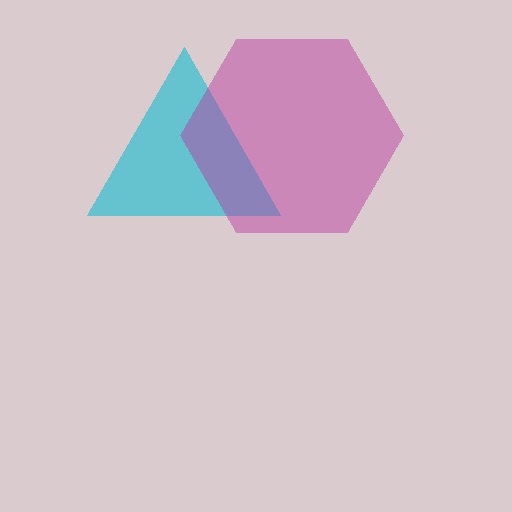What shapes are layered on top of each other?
The layered shapes are: a cyan triangle, a magenta hexagon.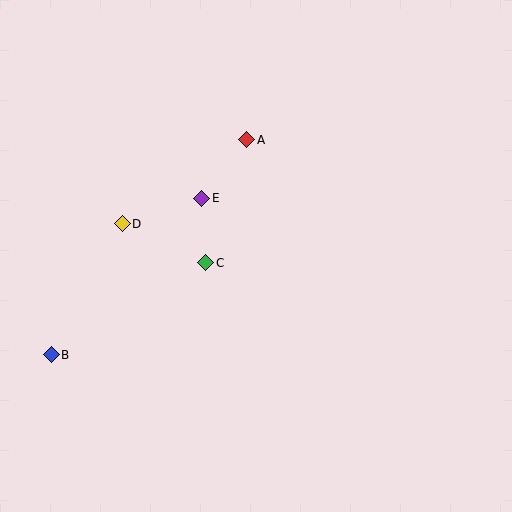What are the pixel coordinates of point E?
Point E is at (202, 198).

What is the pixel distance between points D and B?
The distance between D and B is 149 pixels.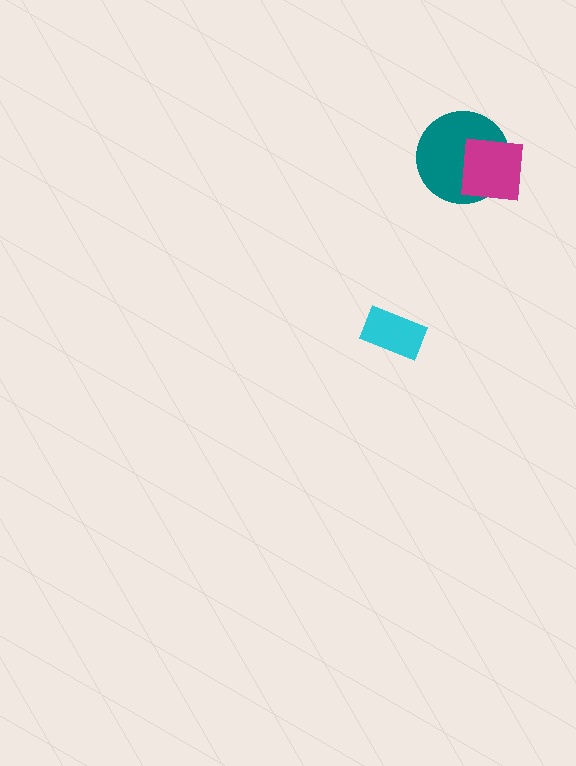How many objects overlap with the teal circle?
1 object overlaps with the teal circle.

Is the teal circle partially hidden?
Yes, it is partially covered by another shape.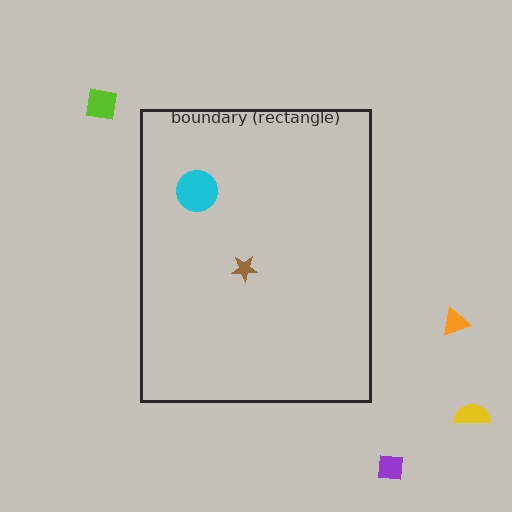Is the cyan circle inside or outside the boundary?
Inside.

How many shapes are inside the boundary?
2 inside, 4 outside.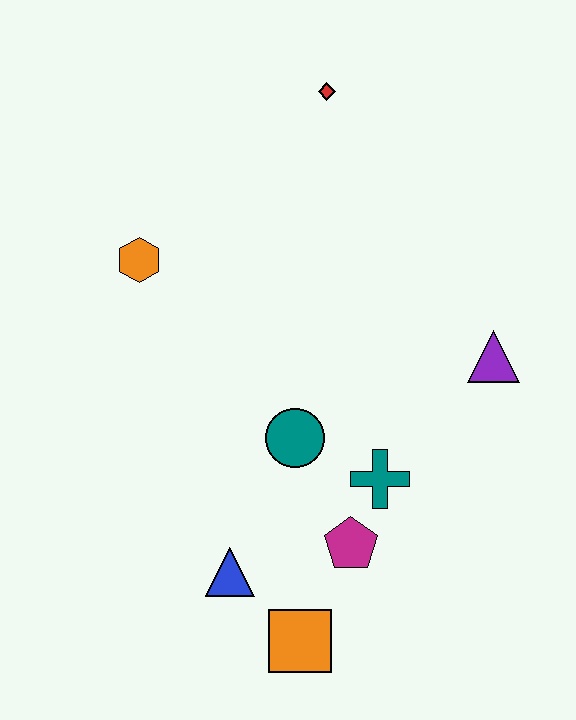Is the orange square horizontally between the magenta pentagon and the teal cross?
No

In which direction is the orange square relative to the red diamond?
The orange square is below the red diamond.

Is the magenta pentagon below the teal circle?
Yes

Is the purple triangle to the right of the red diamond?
Yes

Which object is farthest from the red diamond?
The orange square is farthest from the red diamond.